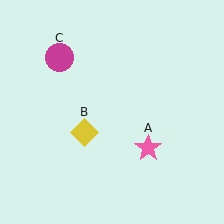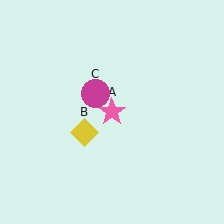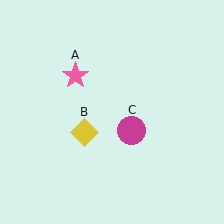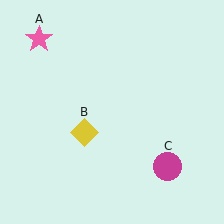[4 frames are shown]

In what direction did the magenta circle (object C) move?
The magenta circle (object C) moved down and to the right.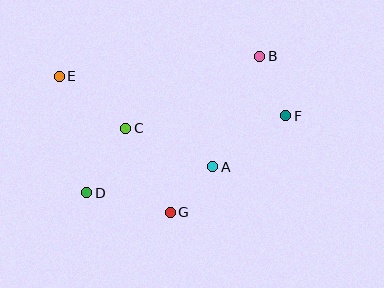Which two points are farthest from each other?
Points E and F are farthest from each other.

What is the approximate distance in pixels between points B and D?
The distance between B and D is approximately 221 pixels.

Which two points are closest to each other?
Points A and G are closest to each other.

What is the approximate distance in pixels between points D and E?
The distance between D and E is approximately 120 pixels.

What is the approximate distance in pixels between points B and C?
The distance between B and C is approximately 153 pixels.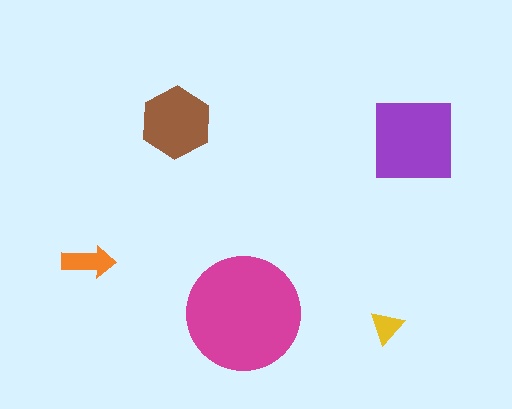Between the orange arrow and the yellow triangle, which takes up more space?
The orange arrow.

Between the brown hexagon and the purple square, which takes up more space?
The purple square.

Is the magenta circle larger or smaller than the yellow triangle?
Larger.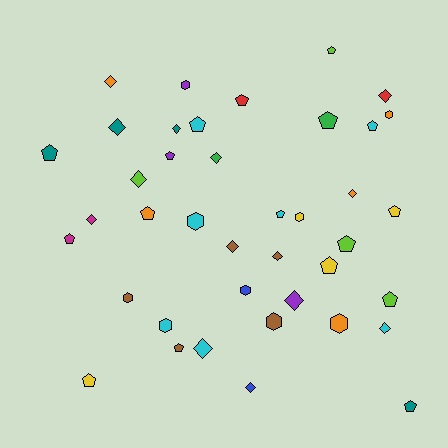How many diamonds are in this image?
There are 14 diamonds.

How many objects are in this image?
There are 40 objects.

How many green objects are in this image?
There are 2 green objects.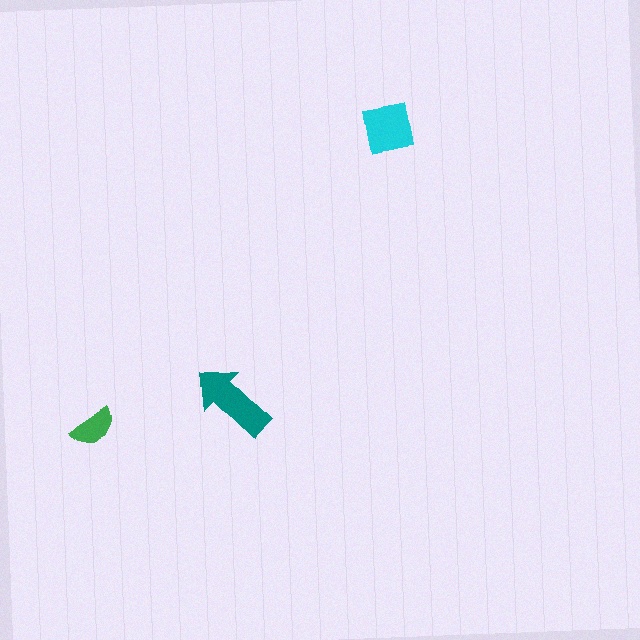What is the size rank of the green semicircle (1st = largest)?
3rd.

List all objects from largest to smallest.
The teal arrow, the cyan square, the green semicircle.